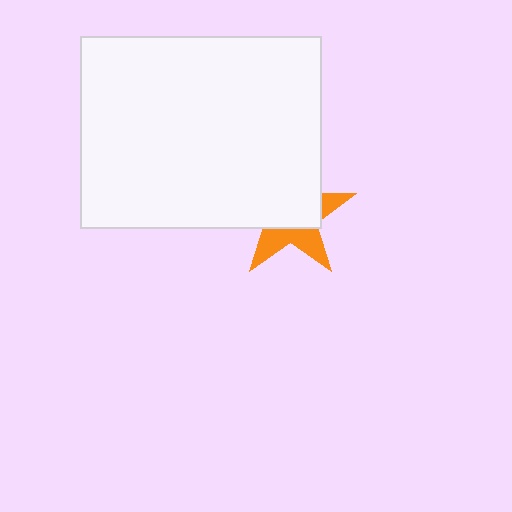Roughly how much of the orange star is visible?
A small part of it is visible (roughly 39%).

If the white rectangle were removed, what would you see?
You would see the complete orange star.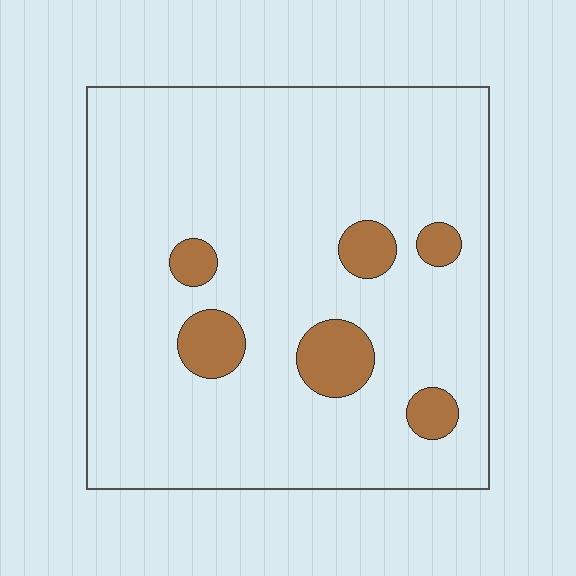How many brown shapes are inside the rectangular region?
6.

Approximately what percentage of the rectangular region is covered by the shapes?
Approximately 10%.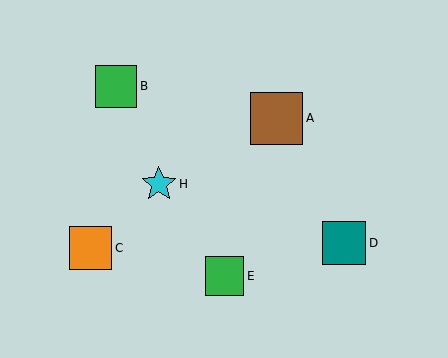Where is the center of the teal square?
The center of the teal square is at (344, 243).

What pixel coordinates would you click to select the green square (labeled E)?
Click at (225, 276) to select the green square E.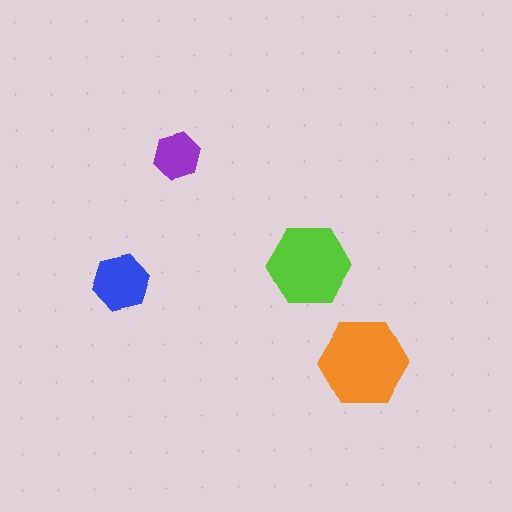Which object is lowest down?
The orange hexagon is bottommost.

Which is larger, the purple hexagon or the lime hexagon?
The lime one.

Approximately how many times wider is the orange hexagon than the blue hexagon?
About 1.5 times wider.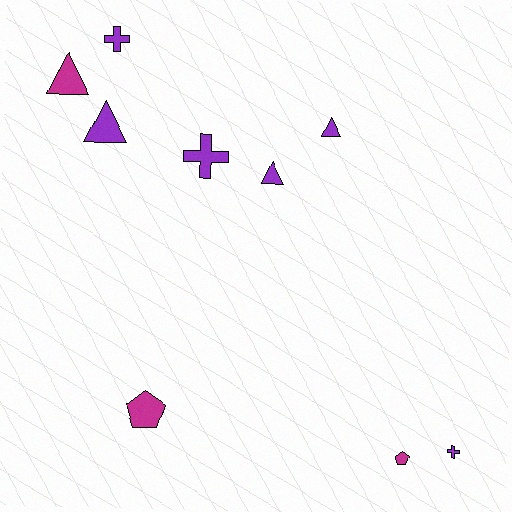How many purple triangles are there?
There are 3 purple triangles.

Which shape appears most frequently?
Triangle, with 4 objects.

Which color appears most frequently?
Purple, with 6 objects.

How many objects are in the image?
There are 9 objects.